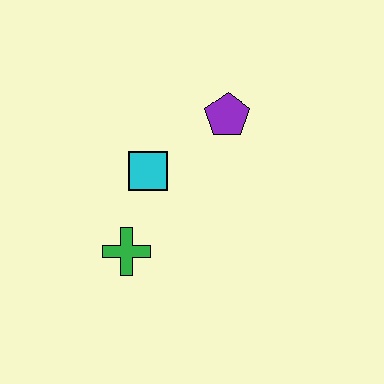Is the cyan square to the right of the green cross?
Yes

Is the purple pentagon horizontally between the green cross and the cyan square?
No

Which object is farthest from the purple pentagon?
The green cross is farthest from the purple pentagon.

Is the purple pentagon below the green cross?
No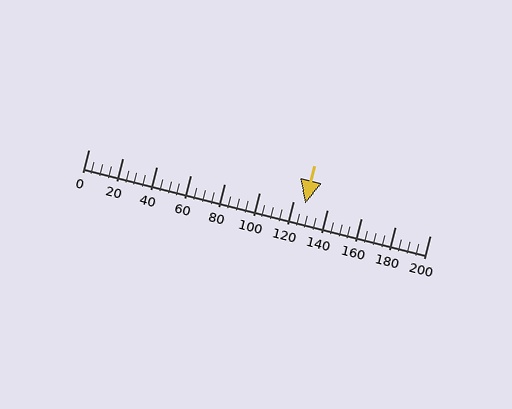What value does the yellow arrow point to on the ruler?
The yellow arrow points to approximately 127.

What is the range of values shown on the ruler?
The ruler shows values from 0 to 200.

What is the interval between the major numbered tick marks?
The major tick marks are spaced 20 units apart.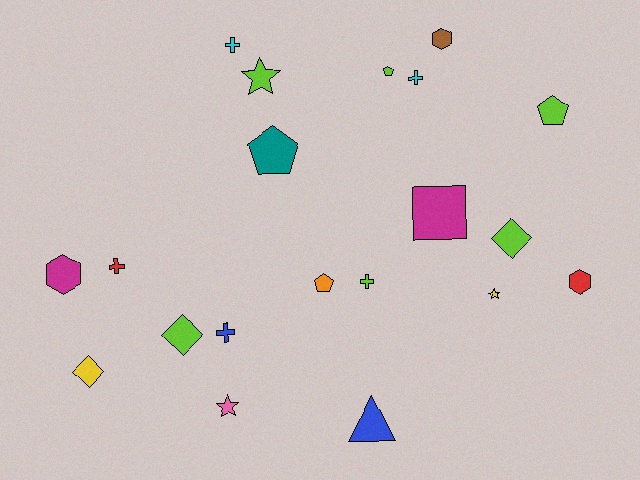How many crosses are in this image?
There are 5 crosses.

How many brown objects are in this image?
There is 1 brown object.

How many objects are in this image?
There are 20 objects.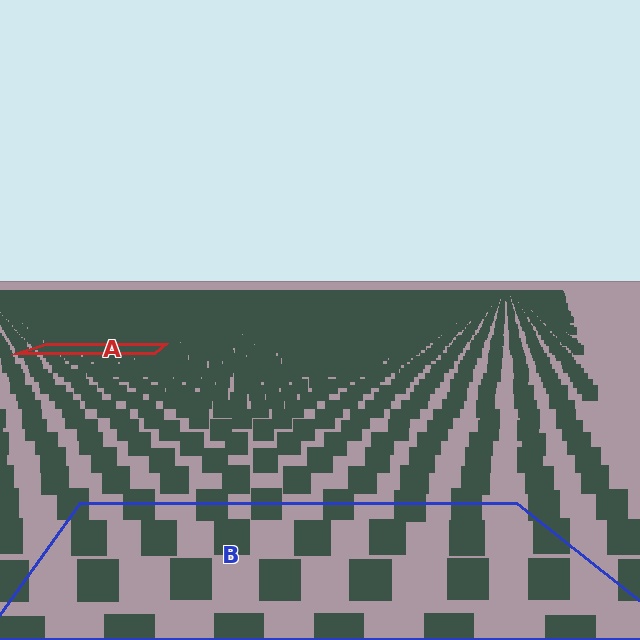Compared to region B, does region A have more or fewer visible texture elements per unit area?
Region A has more texture elements per unit area — they are packed more densely because it is farther away.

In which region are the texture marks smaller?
The texture marks are smaller in region A, because it is farther away.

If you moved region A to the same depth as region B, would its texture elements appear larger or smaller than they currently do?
They would appear larger. At a closer depth, the same texture elements are projected at a bigger on-screen size.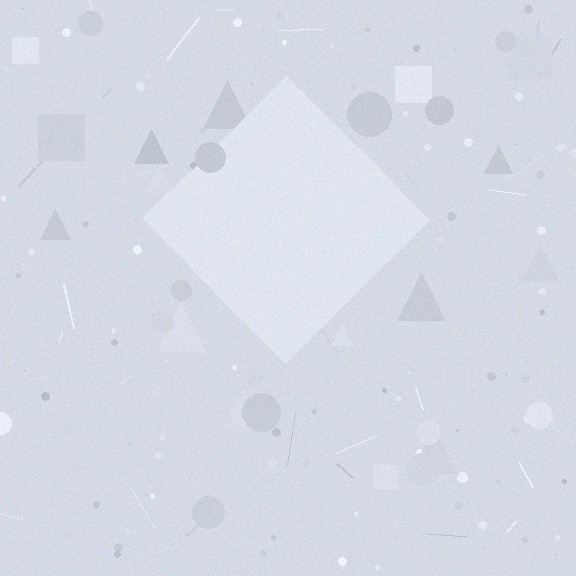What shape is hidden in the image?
A diamond is hidden in the image.